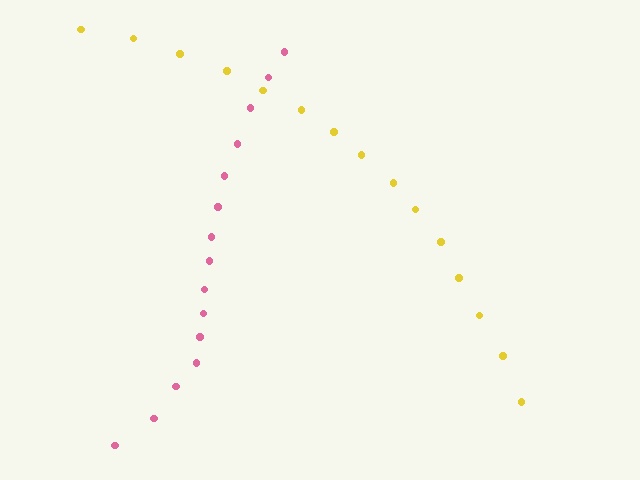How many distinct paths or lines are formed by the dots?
There are 2 distinct paths.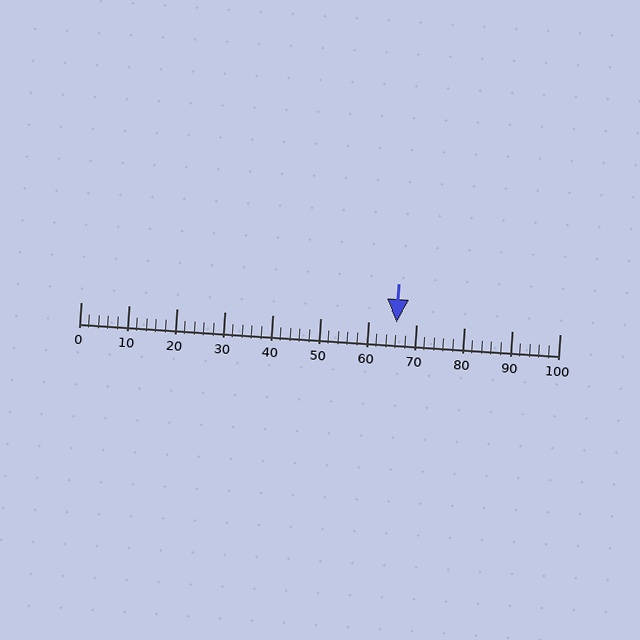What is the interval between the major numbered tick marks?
The major tick marks are spaced 10 units apart.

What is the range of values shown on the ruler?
The ruler shows values from 0 to 100.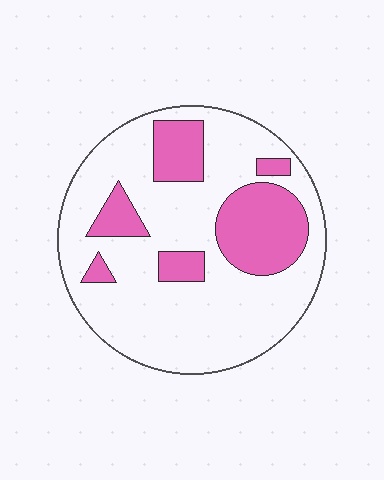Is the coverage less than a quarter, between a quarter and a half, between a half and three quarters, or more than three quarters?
Between a quarter and a half.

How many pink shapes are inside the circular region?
6.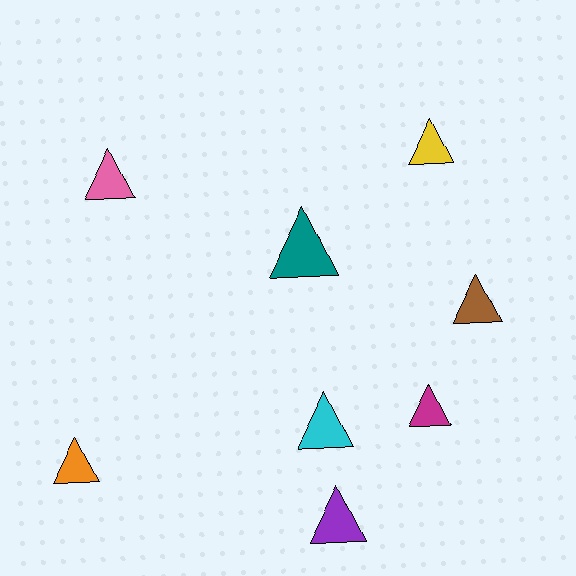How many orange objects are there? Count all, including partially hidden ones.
There is 1 orange object.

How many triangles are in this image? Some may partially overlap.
There are 8 triangles.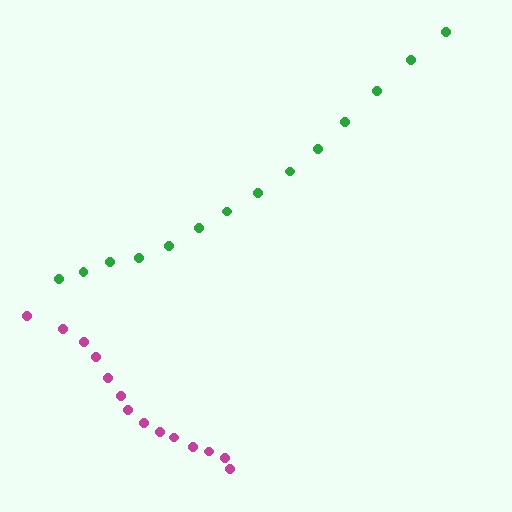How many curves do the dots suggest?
There are 2 distinct paths.